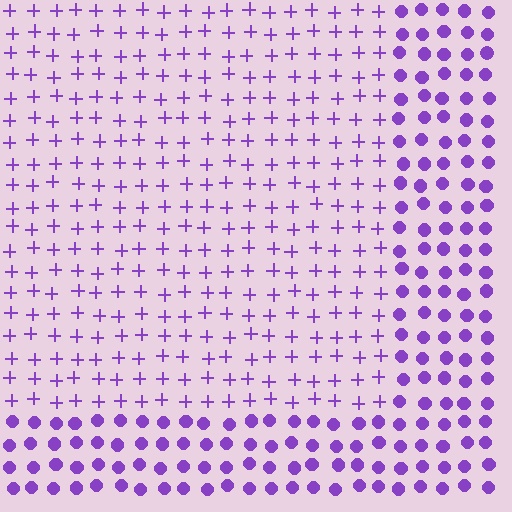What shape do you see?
I see a rectangle.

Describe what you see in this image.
The image is filled with small purple elements arranged in a uniform grid. A rectangle-shaped region contains plus signs, while the surrounding area contains circles. The boundary is defined purely by the change in element shape.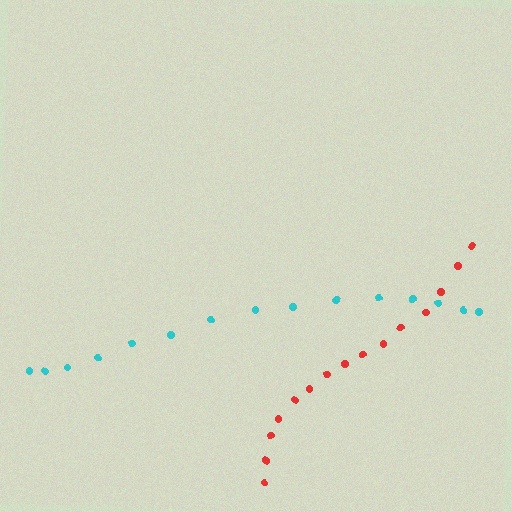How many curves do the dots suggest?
There are 2 distinct paths.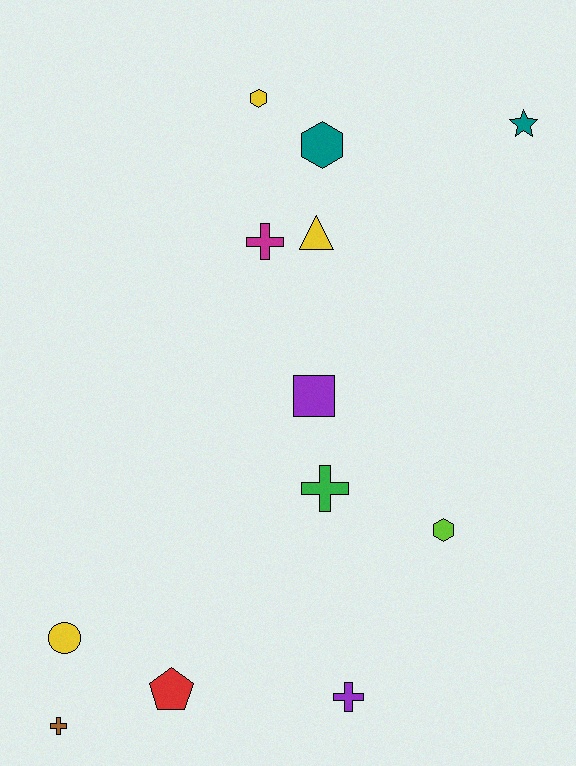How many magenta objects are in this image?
There is 1 magenta object.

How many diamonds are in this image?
There are no diamonds.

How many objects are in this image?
There are 12 objects.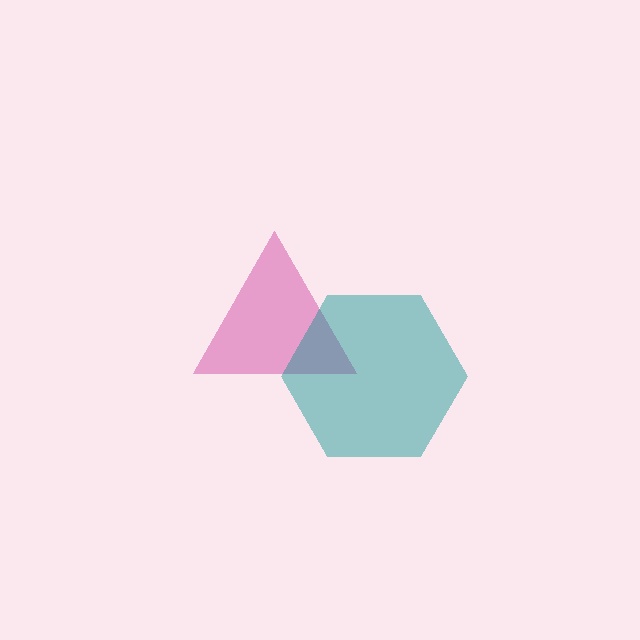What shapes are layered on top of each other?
The layered shapes are: a magenta triangle, a teal hexagon.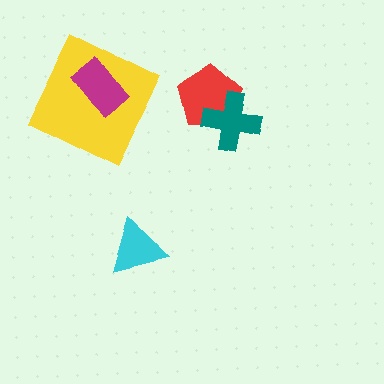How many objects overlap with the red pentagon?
1 object overlaps with the red pentagon.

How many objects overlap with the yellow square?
1 object overlaps with the yellow square.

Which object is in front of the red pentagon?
The teal cross is in front of the red pentagon.